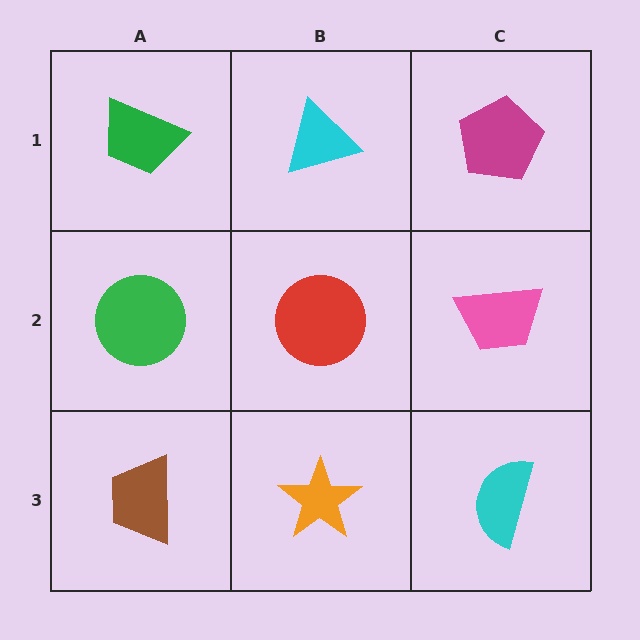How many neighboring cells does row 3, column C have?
2.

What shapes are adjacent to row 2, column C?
A magenta pentagon (row 1, column C), a cyan semicircle (row 3, column C), a red circle (row 2, column B).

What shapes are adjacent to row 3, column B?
A red circle (row 2, column B), a brown trapezoid (row 3, column A), a cyan semicircle (row 3, column C).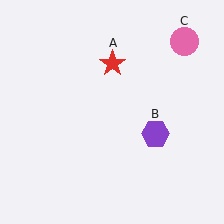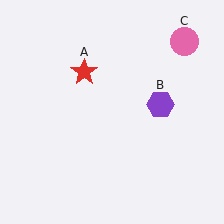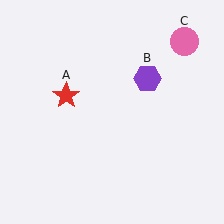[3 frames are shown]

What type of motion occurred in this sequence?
The red star (object A), purple hexagon (object B) rotated counterclockwise around the center of the scene.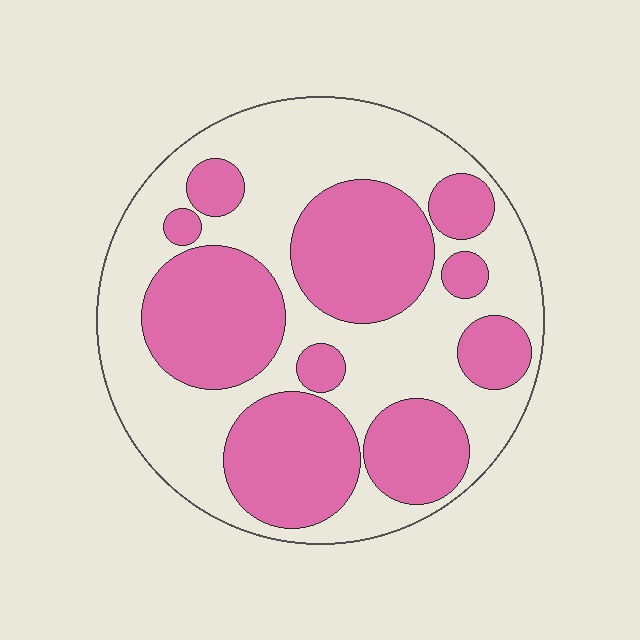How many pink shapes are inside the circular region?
10.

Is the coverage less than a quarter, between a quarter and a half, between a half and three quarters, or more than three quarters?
Between a quarter and a half.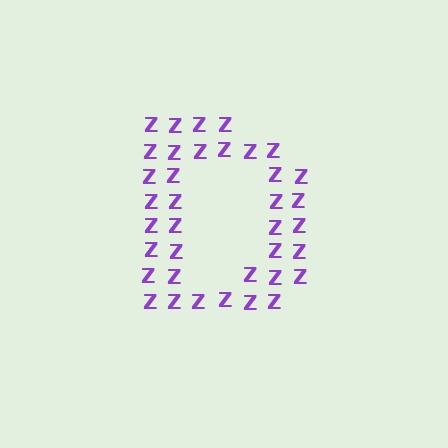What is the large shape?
The large shape is the letter D.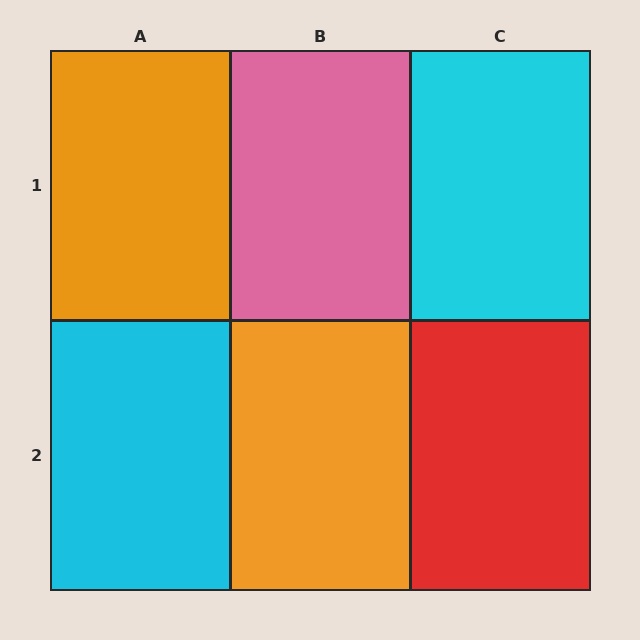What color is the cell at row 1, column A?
Orange.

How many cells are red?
1 cell is red.